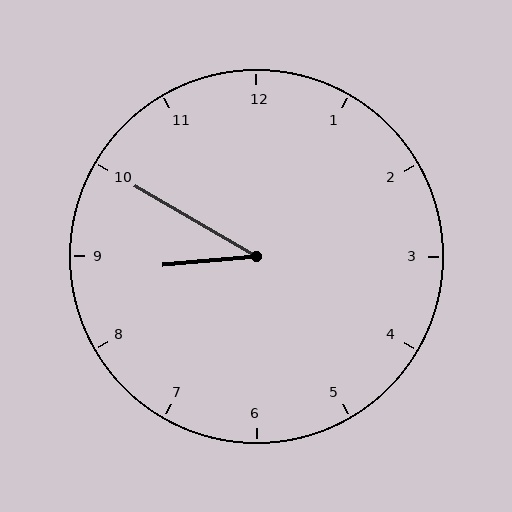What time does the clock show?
8:50.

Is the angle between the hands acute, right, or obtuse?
It is acute.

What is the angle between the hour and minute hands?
Approximately 35 degrees.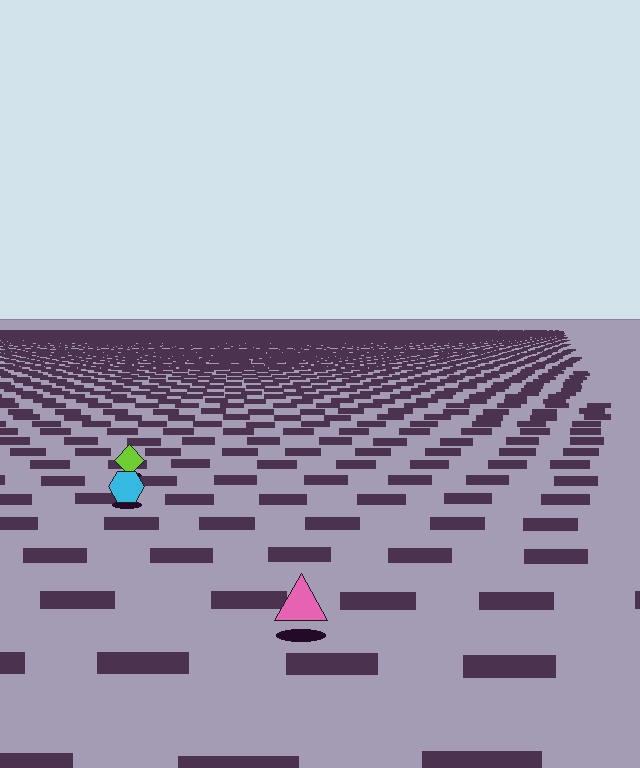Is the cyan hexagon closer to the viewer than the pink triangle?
No. The pink triangle is closer — you can tell from the texture gradient: the ground texture is coarser near it.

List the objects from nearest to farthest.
From nearest to farthest: the pink triangle, the cyan hexagon, the lime diamond.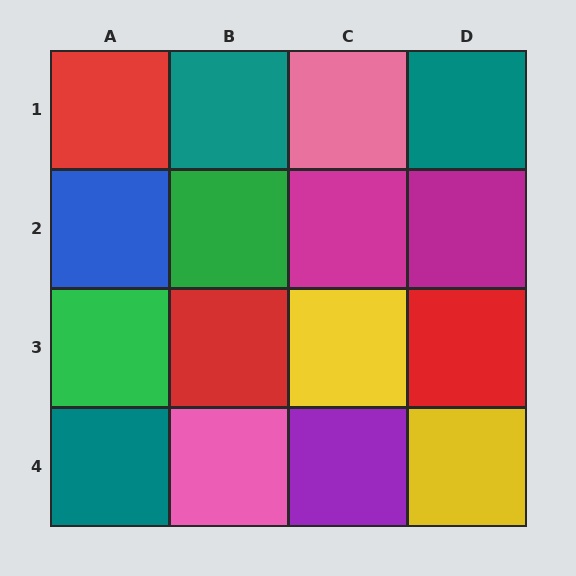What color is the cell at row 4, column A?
Teal.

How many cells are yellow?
2 cells are yellow.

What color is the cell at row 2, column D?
Magenta.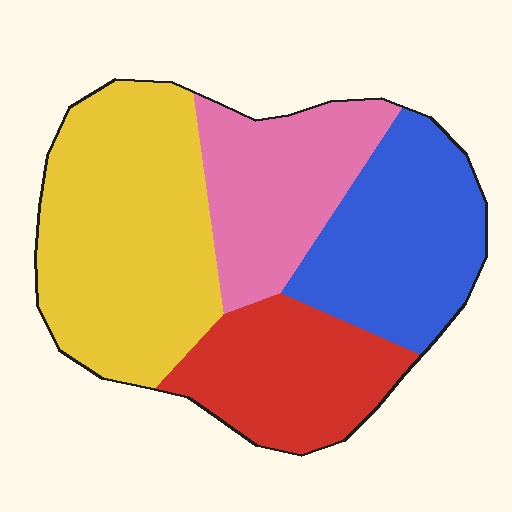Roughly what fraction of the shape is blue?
Blue covers 24% of the shape.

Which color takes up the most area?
Yellow, at roughly 35%.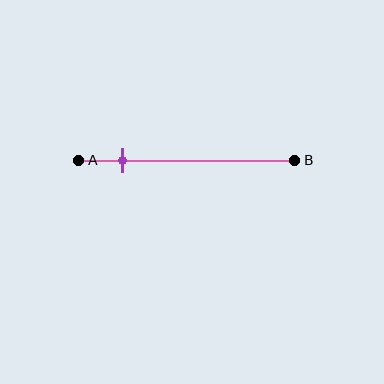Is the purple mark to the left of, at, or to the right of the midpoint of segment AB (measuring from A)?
The purple mark is to the left of the midpoint of segment AB.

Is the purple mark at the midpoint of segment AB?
No, the mark is at about 20% from A, not at the 50% midpoint.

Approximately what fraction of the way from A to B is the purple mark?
The purple mark is approximately 20% of the way from A to B.